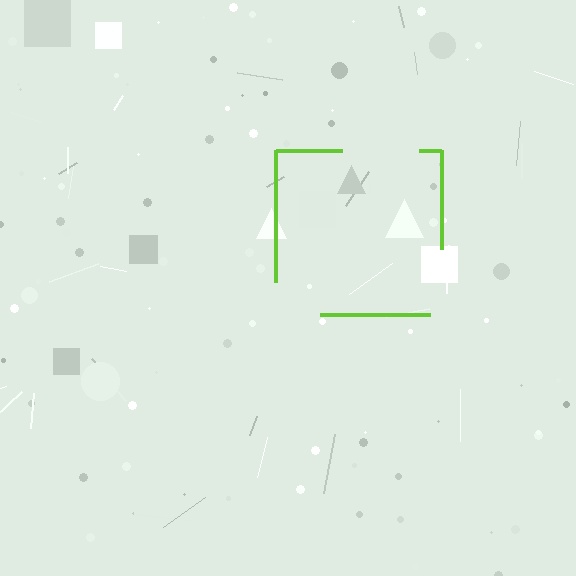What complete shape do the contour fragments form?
The contour fragments form a square.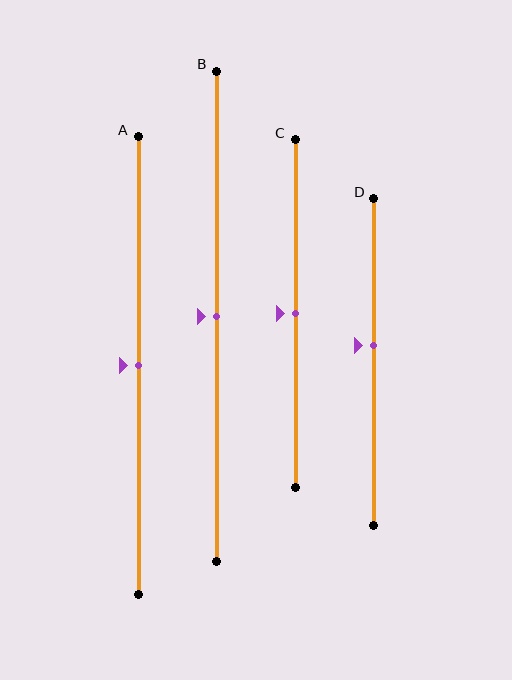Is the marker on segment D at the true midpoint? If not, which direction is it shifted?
No, the marker on segment D is shifted upward by about 5% of the segment length.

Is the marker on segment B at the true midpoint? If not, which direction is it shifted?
Yes, the marker on segment B is at the true midpoint.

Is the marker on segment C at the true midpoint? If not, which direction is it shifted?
Yes, the marker on segment C is at the true midpoint.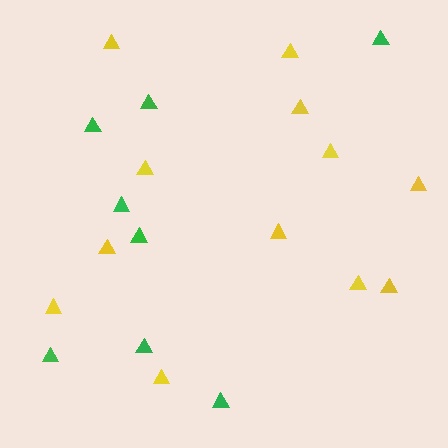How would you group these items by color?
There are 2 groups: one group of yellow triangles (12) and one group of green triangles (8).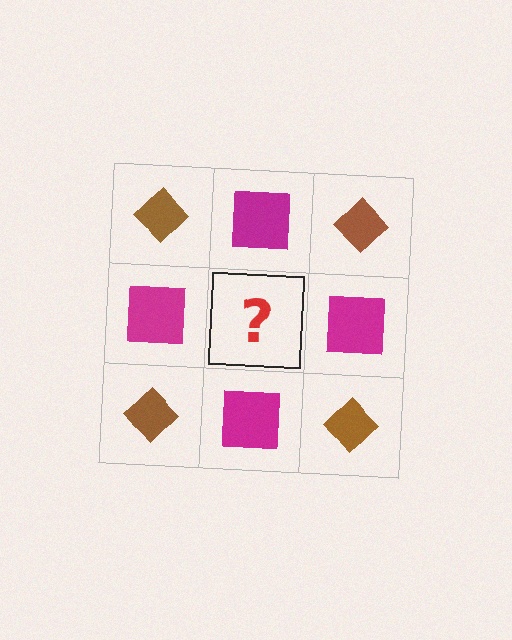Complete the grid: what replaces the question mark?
The question mark should be replaced with a brown diamond.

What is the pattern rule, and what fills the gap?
The rule is that it alternates brown diamond and magenta square in a checkerboard pattern. The gap should be filled with a brown diamond.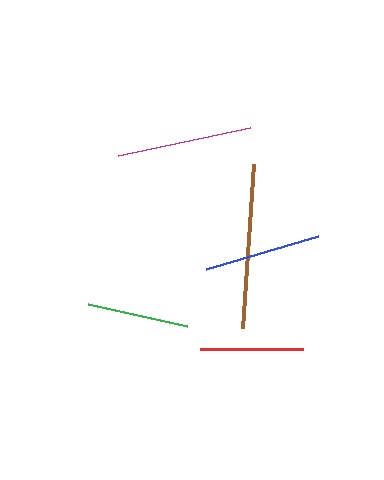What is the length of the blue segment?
The blue segment is approximately 117 pixels long.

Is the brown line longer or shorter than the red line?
The brown line is longer than the red line.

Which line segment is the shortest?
The green line is the shortest at approximately 101 pixels.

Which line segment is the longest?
The brown line is the longest at approximately 165 pixels.